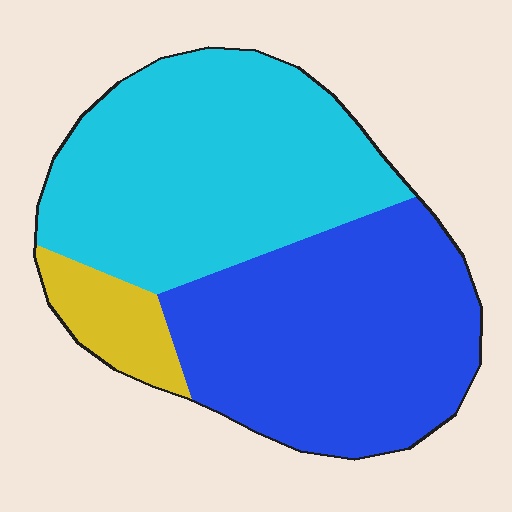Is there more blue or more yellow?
Blue.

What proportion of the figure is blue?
Blue covers 45% of the figure.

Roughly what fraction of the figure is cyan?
Cyan covers about 45% of the figure.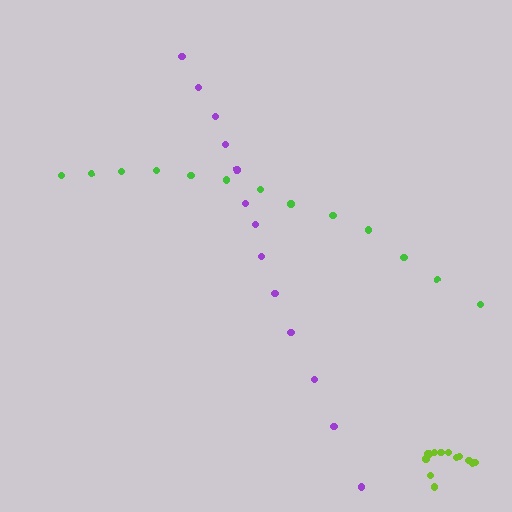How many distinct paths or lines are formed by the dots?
There are 3 distinct paths.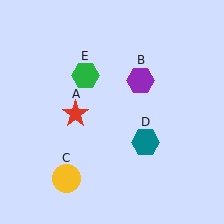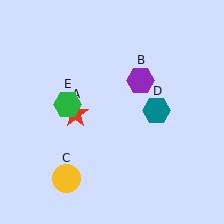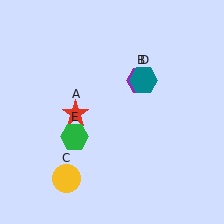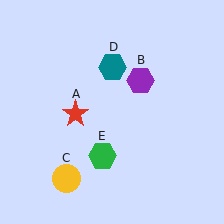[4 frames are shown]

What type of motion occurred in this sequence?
The teal hexagon (object D), green hexagon (object E) rotated counterclockwise around the center of the scene.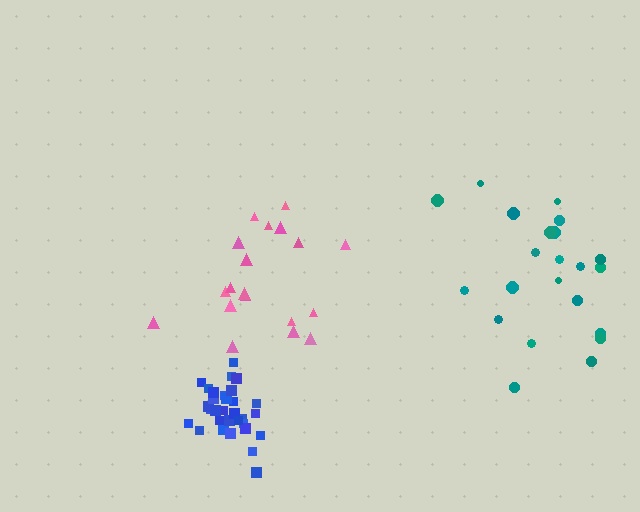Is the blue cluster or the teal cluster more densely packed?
Blue.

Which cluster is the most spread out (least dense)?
Teal.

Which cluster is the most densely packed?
Blue.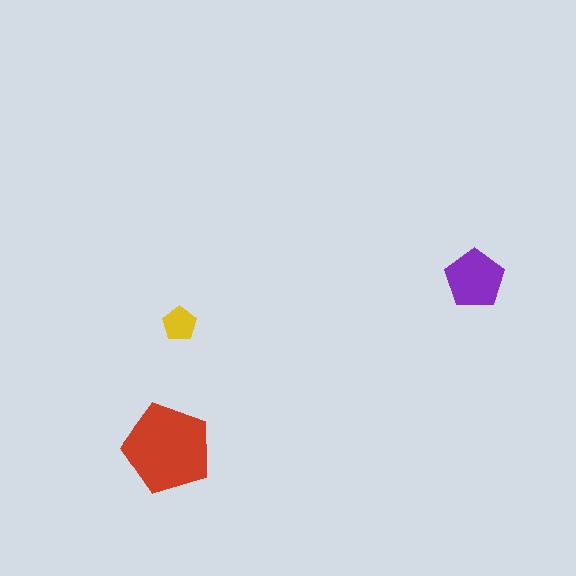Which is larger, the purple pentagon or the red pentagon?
The red one.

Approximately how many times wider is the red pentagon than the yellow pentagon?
About 2.5 times wider.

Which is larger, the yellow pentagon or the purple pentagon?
The purple one.